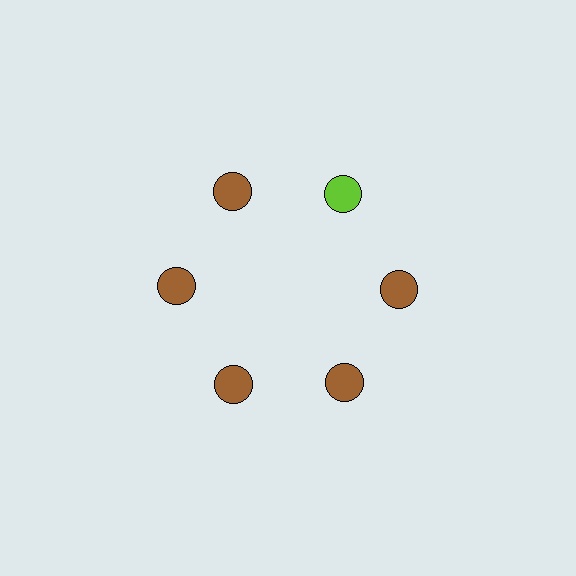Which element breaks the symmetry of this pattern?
The lime circle at roughly the 1 o'clock position breaks the symmetry. All other shapes are brown circles.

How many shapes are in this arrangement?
There are 6 shapes arranged in a ring pattern.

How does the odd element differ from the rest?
It has a different color: lime instead of brown.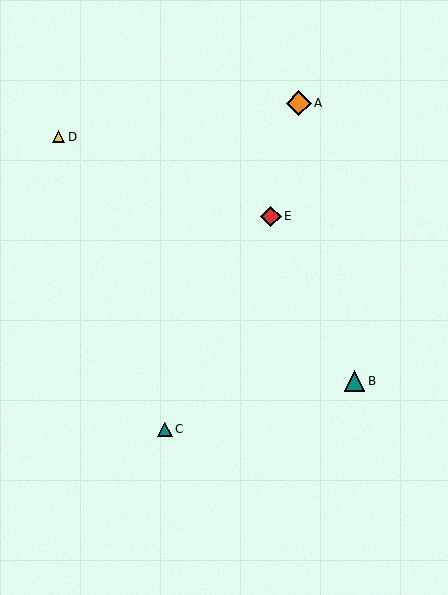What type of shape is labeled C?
Shape C is a teal triangle.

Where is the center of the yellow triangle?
The center of the yellow triangle is at (59, 137).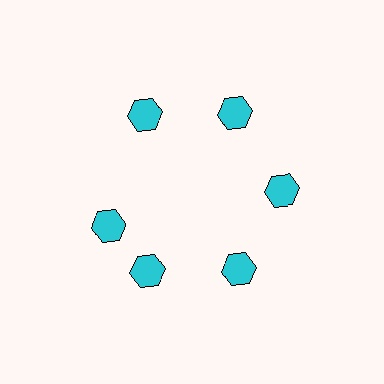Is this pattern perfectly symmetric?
No. The 6 cyan hexagons are arranged in a ring, but one element near the 9 o'clock position is rotated out of alignment along the ring, breaking the 6-fold rotational symmetry.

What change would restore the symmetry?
The symmetry would be restored by rotating it back into even spacing with its neighbors so that all 6 hexagons sit at equal angles and equal distance from the center.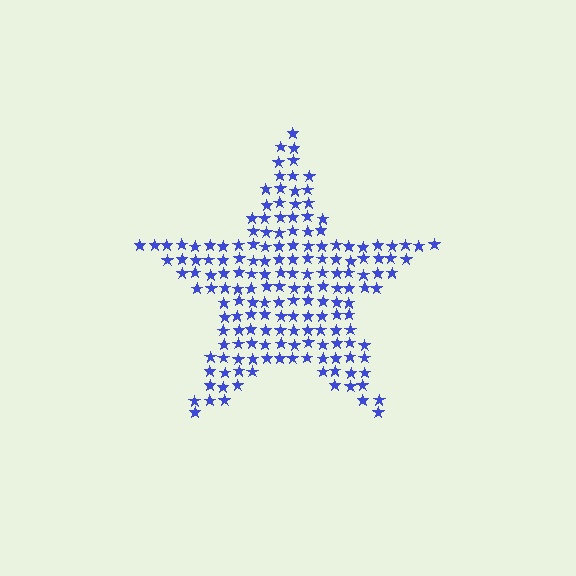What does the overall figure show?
The overall figure shows a star.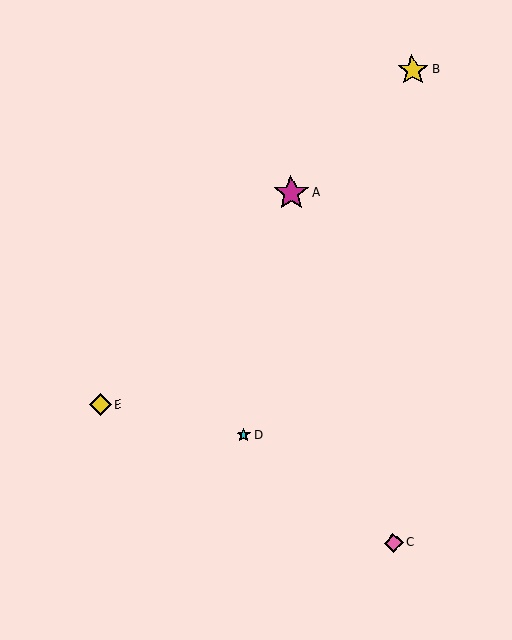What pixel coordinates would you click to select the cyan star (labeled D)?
Click at (244, 435) to select the cyan star D.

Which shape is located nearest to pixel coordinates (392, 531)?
The pink diamond (labeled C) at (393, 543) is nearest to that location.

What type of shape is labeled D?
Shape D is a cyan star.